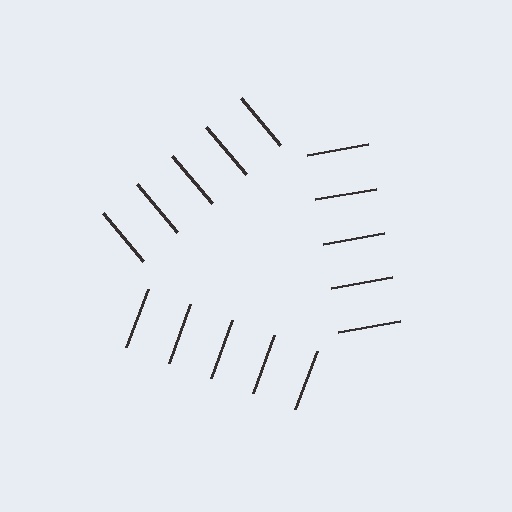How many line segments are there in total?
15 — 5 along each of the 3 edges.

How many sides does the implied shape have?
3 sides — the line-ends trace a triangle.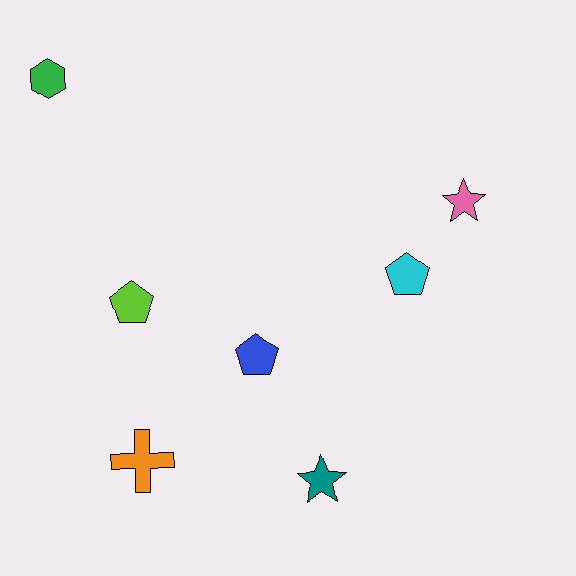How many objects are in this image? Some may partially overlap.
There are 7 objects.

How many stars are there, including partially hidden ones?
There are 2 stars.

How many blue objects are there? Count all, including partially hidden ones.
There is 1 blue object.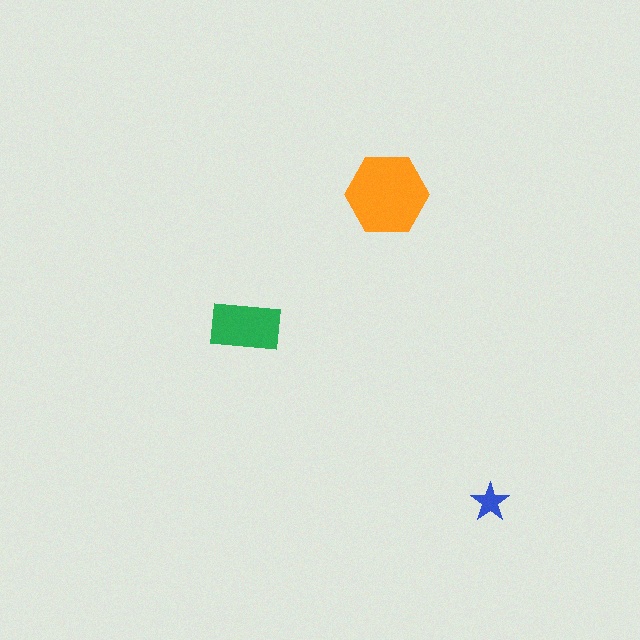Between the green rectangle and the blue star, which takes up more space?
The green rectangle.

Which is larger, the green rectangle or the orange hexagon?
The orange hexagon.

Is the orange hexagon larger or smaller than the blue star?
Larger.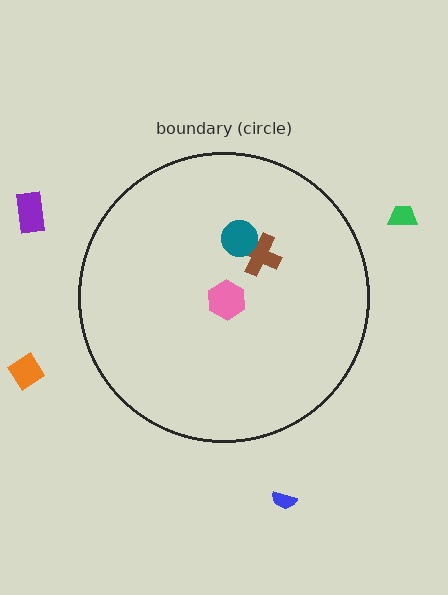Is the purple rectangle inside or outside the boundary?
Outside.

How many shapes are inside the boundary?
3 inside, 4 outside.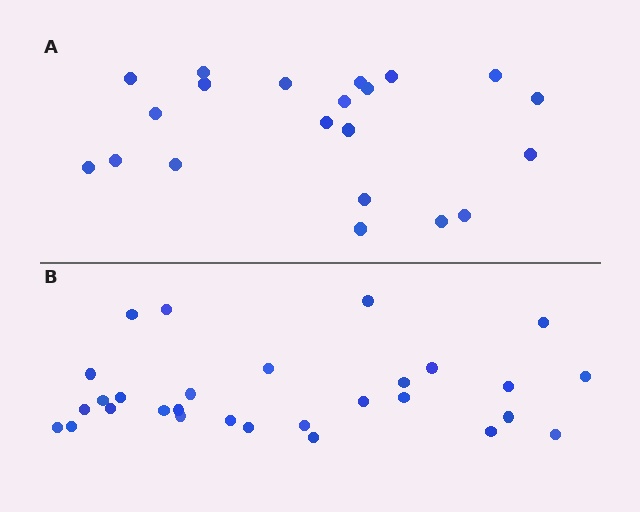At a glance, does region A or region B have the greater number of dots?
Region B (the bottom region) has more dots.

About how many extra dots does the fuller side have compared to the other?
Region B has roughly 8 or so more dots than region A.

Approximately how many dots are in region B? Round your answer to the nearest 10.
About 30 dots. (The exact count is 29, which rounds to 30.)